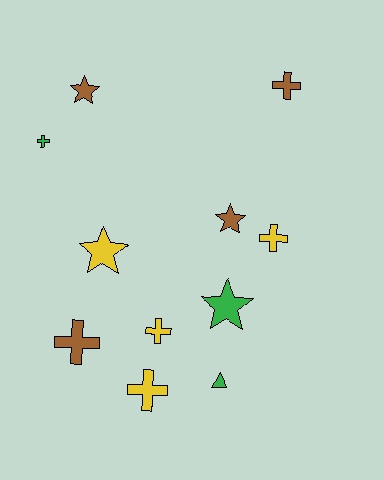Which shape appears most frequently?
Cross, with 6 objects.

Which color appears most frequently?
Yellow, with 4 objects.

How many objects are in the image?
There are 11 objects.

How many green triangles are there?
There is 1 green triangle.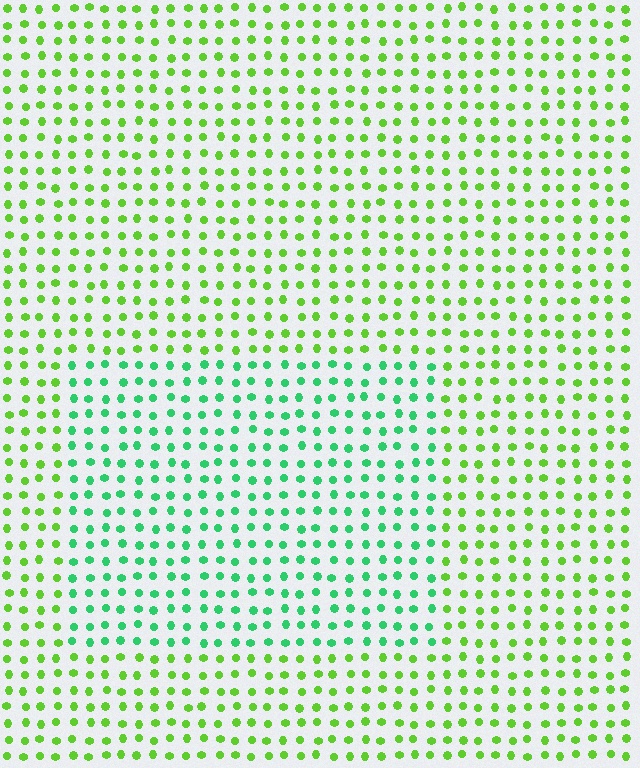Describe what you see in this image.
The image is filled with small lime elements in a uniform arrangement. A rectangle-shaped region is visible where the elements are tinted to a slightly different hue, forming a subtle color boundary.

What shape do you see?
I see a rectangle.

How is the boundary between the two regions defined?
The boundary is defined purely by a slight shift in hue (about 42 degrees). Spacing, size, and orientation are identical on both sides.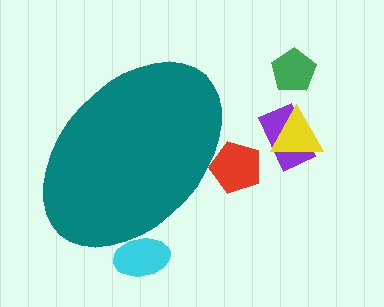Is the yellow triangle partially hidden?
No, the yellow triangle is fully visible.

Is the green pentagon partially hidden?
No, the green pentagon is fully visible.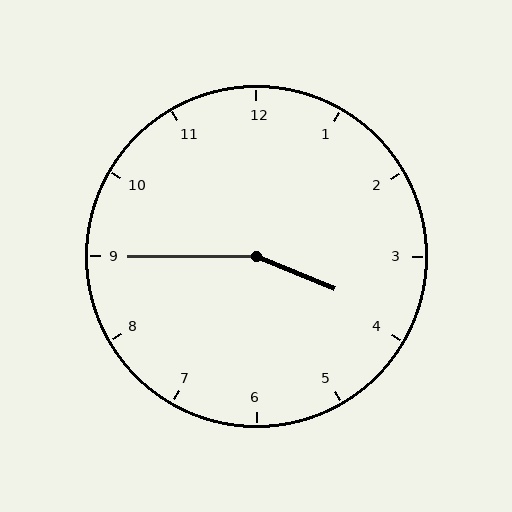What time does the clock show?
3:45.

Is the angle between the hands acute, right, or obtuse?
It is obtuse.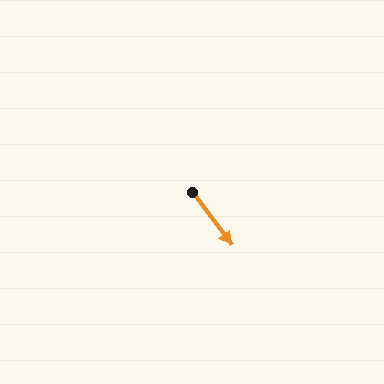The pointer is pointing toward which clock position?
Roughly 5 o'clock.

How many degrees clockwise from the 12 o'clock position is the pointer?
Approximately 143 degrees.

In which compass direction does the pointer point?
Southeast.